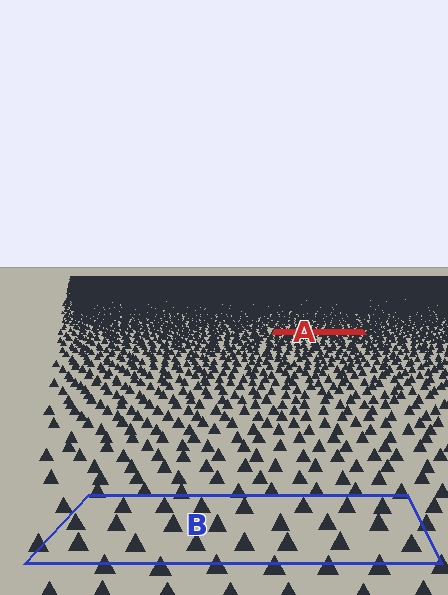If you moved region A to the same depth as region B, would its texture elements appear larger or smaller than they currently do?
They would appear larger. At a closer depth, the same texture elements are projected at a bigger on-screen size.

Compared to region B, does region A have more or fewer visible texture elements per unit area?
Region A has more texture elements per unit area — they are packed more densely because it is farther away.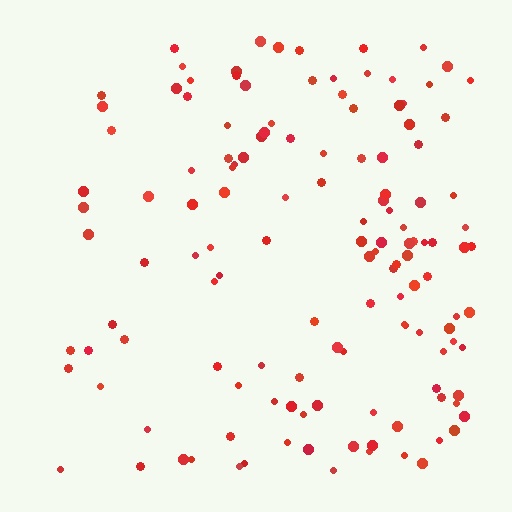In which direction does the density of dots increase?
From left to right, with the right side densest.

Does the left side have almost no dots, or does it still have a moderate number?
Still a moderate number, just noticeably fewer than the right.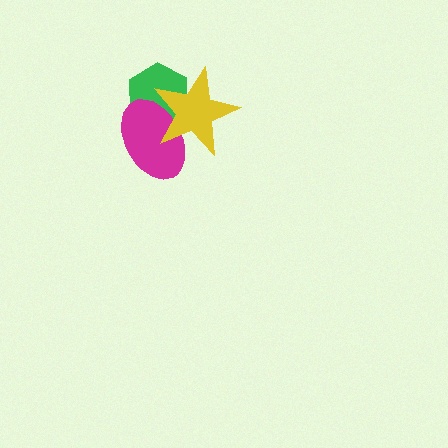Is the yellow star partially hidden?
No, no other shape covers it.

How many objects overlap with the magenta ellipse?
2 objects overlap with the magenta ellipse.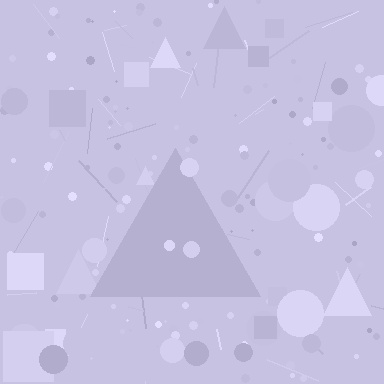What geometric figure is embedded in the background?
A triangle is embedded in the background.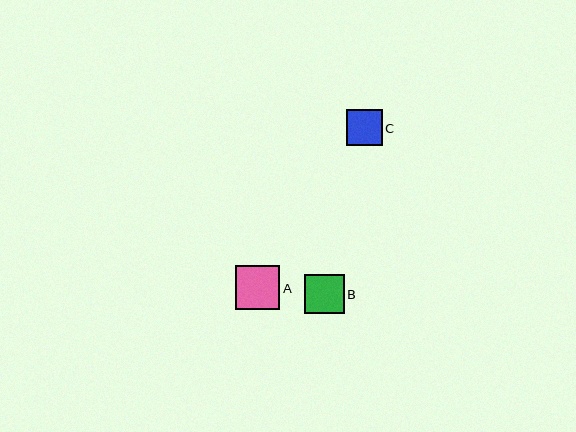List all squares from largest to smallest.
From largest to smallest: A, B, C.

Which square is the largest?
Square A is the largest with a size of approximately 44 pixels.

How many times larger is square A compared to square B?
Square A is approximately 1.1 times the size of square B.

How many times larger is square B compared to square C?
Square B is approximately 1.1 times the size of square C.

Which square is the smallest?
Square C is the smallest with a size of approximately 36 pixels.